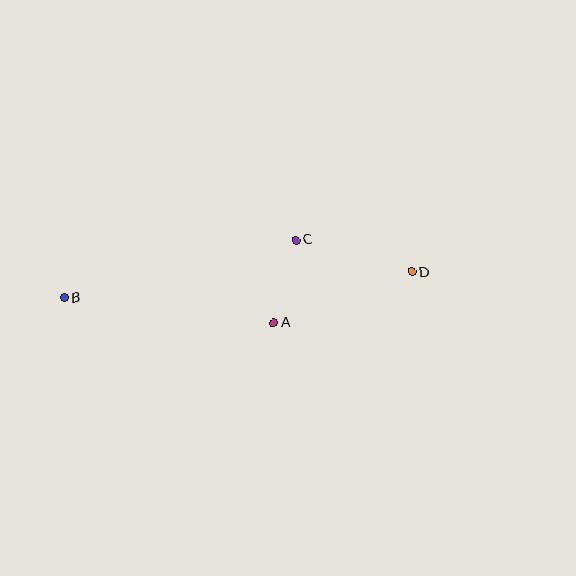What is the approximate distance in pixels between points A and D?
The distance between A and D is approximately 147 pixels.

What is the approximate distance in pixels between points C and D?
The distance between C and D is approximately 121 pixels.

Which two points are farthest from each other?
Points B and D are farthest from each other.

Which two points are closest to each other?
Points A and C are closest to each other.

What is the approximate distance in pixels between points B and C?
The distance between B and C is approximately 238 pixels.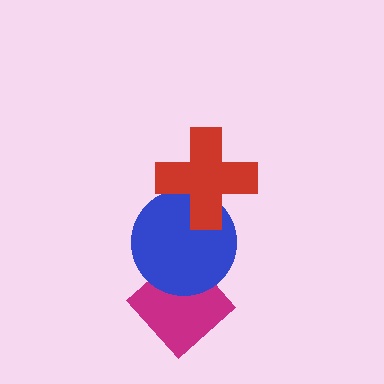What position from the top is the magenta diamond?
The magenta diamond is 3rd from the top.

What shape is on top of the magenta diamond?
The blue circle is on top of the magenta diamond.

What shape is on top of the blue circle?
The red cross is on top of the blue circle.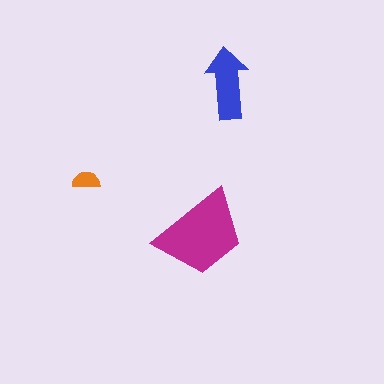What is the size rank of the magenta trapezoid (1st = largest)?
1st.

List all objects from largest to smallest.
The magenta trapezoid, the blue arrow, the orange semicircle.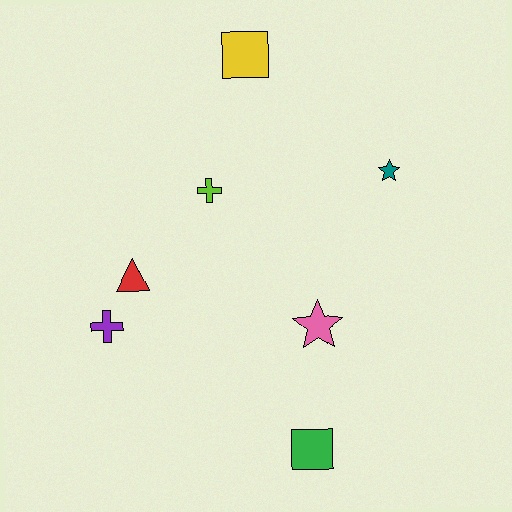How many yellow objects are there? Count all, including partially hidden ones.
There is 1 yellow object.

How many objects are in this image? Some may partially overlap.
There are 7 objects.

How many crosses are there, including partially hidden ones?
There are 2 crosses.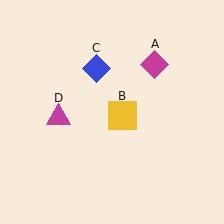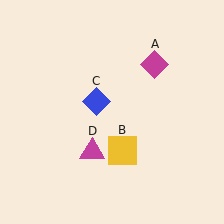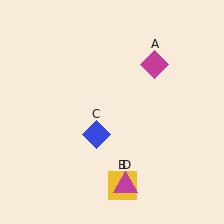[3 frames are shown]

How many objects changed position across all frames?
3 objects changed position: yellow square (object B), blue diamond (object C), magenta triangle (object D).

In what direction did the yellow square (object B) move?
The yellow square (object B) moved down.